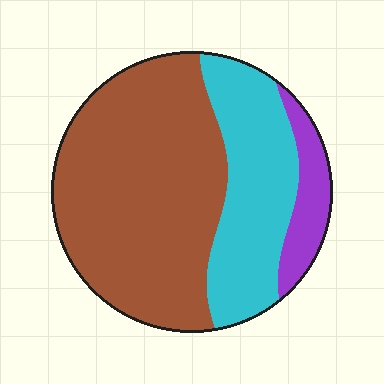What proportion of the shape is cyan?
Cyan takes up between a quarter and a half of the shape.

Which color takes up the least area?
Purple, at roughly 10%.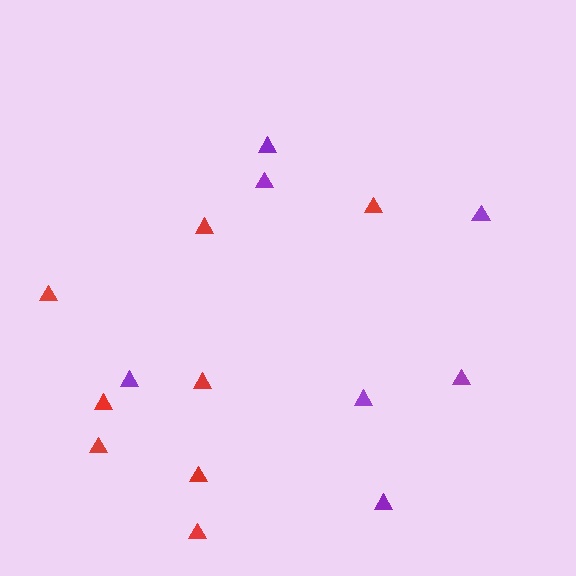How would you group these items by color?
There are 2 groups: one group of red triangles (8) and one group of purple triangles (7).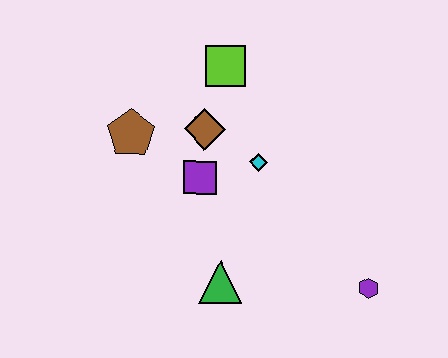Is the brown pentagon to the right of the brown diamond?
No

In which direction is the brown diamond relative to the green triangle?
The brown diamond is above the green triangle.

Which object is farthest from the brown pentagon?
The purple hexagon is farthest from the brown pentagon.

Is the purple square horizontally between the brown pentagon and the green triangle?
Yes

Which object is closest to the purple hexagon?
The green triangle is closest to the purple hexagon.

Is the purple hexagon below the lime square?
Yes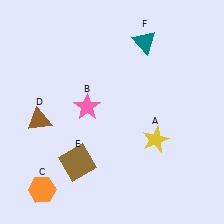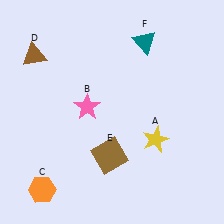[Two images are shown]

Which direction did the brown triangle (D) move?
The brown triangle (D) moved up.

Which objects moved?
The objects that moved are: the brown triangle (D), the brown square (E).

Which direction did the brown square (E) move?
The brown square (E) moved right.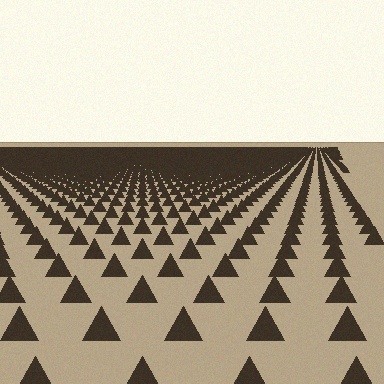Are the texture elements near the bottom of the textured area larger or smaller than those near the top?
Larger. Near the bottom, elements are closer to the viewer and appear at a bigger on-screen size.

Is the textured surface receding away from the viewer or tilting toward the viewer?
The surface is receding away from the viewer. Texture elements get smaller and denser toward the top.